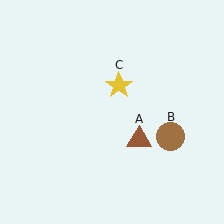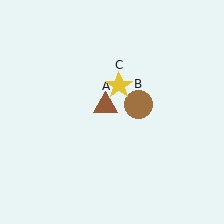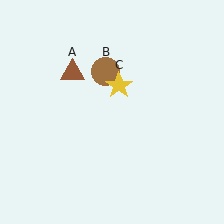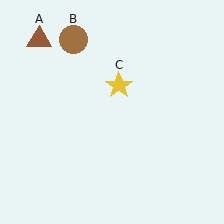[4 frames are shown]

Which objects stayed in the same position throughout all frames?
Yellow star (object C) remained stationary.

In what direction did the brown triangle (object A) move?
The brown triangle (object A) moved up and to the left.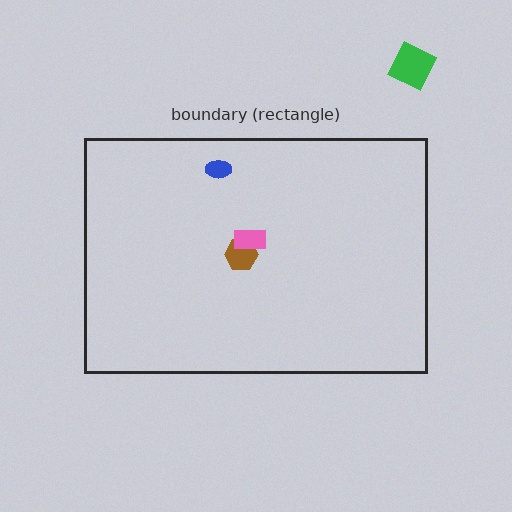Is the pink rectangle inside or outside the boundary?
Inside.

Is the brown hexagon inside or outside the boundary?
Inside.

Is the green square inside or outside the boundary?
Outside.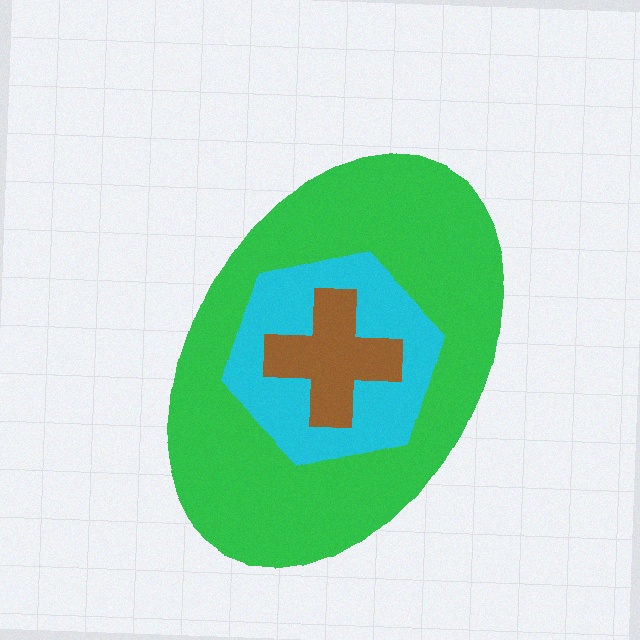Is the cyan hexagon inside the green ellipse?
Yes.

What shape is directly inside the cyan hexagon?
The brown cross.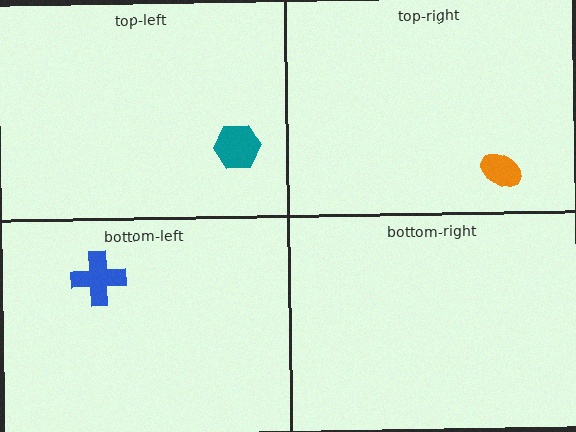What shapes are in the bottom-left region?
The blue cross.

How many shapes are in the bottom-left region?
1.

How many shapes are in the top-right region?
1.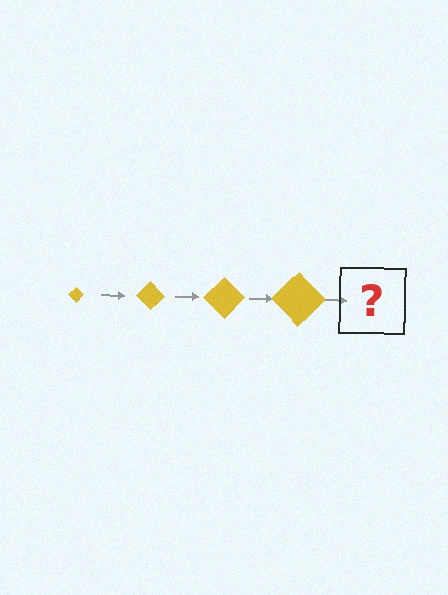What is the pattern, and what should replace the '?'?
The pattern is that the diamond gets progressively larger each step. The '?' should be a yellow diamond, larger than the previous one.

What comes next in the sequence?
The next element should be a yellow diamond, larger than the previous one.